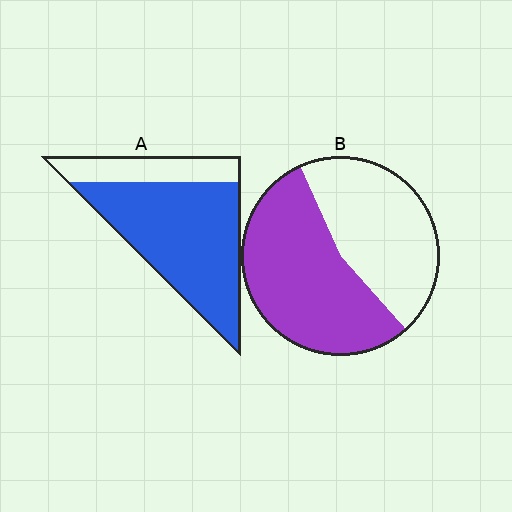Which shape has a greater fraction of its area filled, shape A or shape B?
Shape A.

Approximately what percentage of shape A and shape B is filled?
A is approximately 75% and B is approximately 55%.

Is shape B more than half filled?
Yes.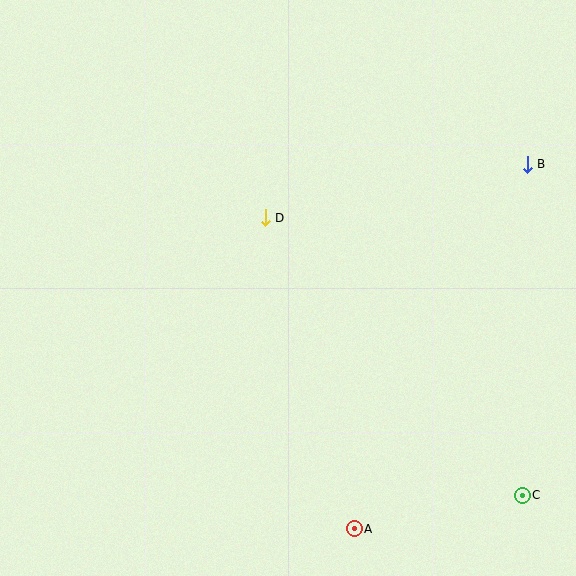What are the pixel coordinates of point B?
Point B is at (527, 164).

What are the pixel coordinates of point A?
Point A is at (354, 529).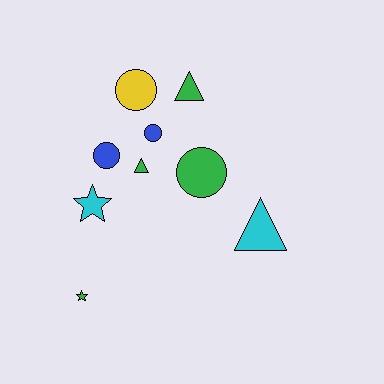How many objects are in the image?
There are 9 objects.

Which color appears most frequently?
Green, with 4 objects.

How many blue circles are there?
There are 2 blue circles.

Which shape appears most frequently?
Circle, with 4 objects.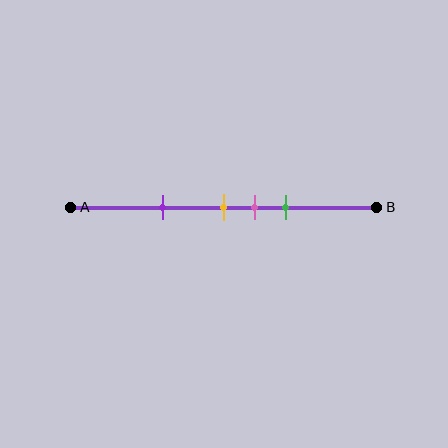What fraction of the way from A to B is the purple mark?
The purple mark is approximately 30% (0.3) of the way from A to B.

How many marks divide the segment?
There are 4 marks dividing the segment.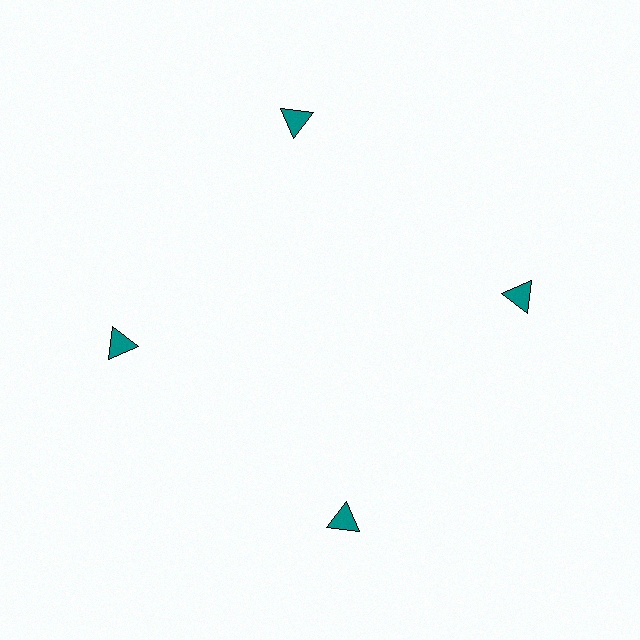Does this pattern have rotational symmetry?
Yes, this pattern has 4-fold rotational symmetry. It looks the same after rotating 90 degrees around the center.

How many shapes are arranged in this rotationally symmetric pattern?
There are 4 shapes, arranged in 4 groups of 1.